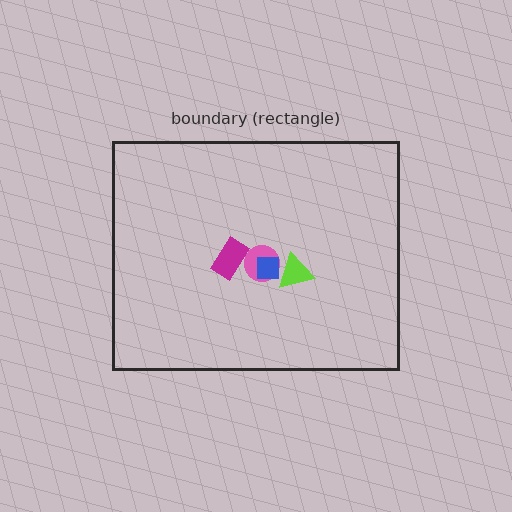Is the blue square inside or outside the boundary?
Inside.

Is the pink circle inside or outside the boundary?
Inside.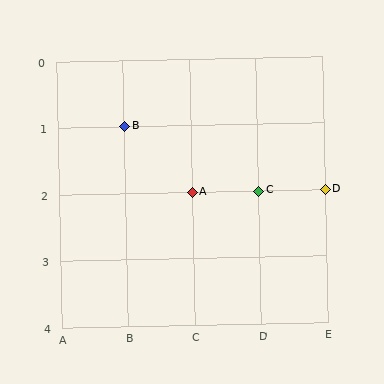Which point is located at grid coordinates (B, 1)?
Point B is at (B, 1).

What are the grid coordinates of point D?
Point D is at grid coordinates (E, 2).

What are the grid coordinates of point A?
Point A is at grid coordinates (C, 2).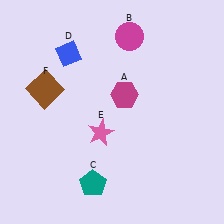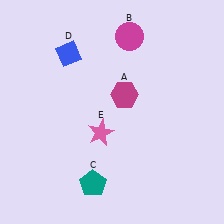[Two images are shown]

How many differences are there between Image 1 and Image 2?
There is 1 difference between the two images.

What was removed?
The brown square (F) was removed in Image 2.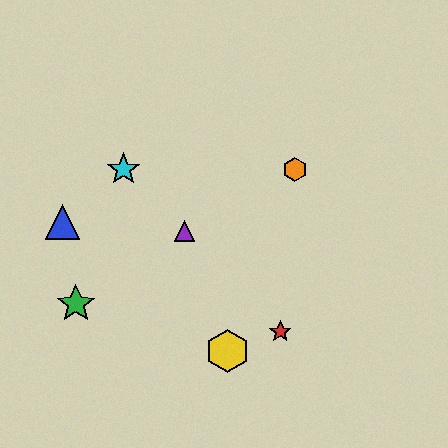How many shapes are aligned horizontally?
2 shapes (the orange hexagon, the cyan star) are aligned horizontally.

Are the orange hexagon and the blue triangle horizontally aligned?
No, the orange hexagon is at y≈169 and the blue triangle is at y≈222.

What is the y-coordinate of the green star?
The green star is at y≈304.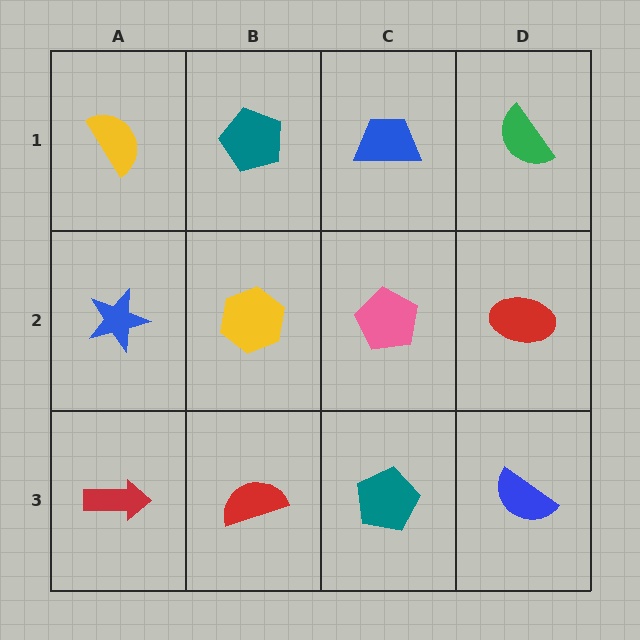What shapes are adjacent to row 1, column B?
A yellow hexagon (row 2, column B), a yellow semicircle (row 1, column A), a blue trapezoid (row 1, column C).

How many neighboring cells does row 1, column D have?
2.